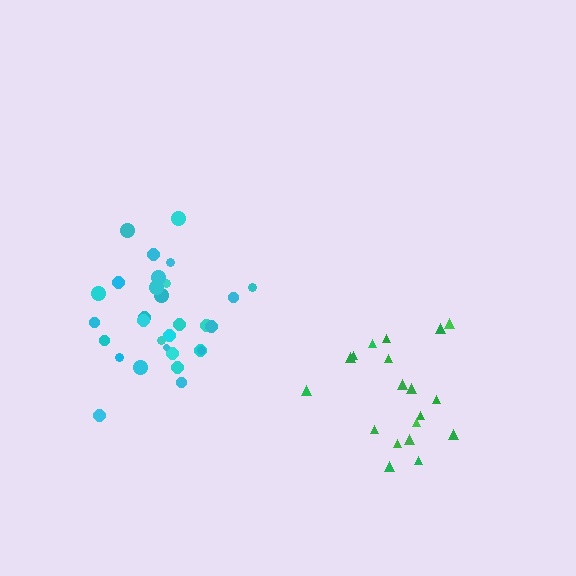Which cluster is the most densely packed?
Cyan.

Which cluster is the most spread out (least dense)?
Green.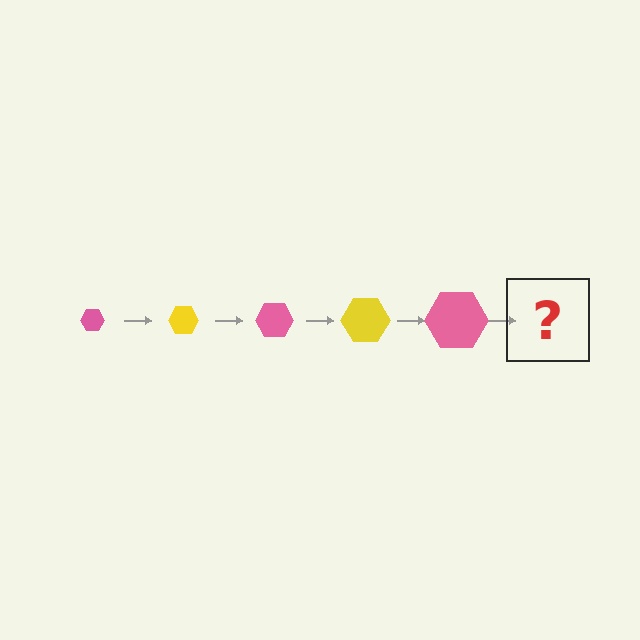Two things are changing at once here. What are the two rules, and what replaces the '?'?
The two rules are that the hexagon grows larger each step and the color cycles through pink and yellow. The '?' should be a yellow hexagon, larger than the previous one.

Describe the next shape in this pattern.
It should be a yellow hexagon, larger than the previous one.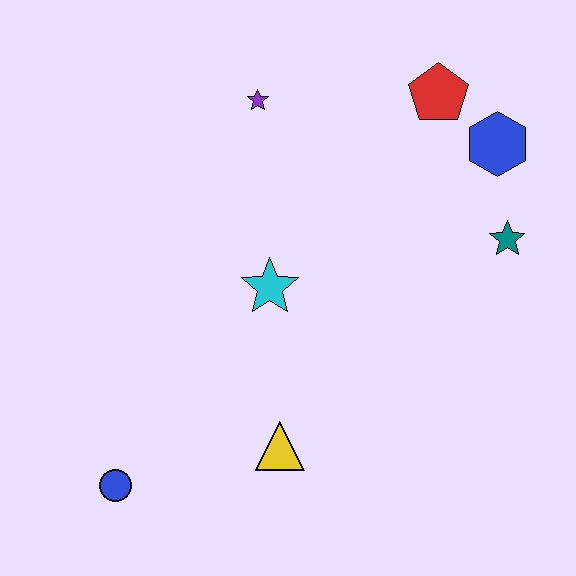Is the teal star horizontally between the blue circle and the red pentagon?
No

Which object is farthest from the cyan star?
The blue hexagon is farthest from the cyan star.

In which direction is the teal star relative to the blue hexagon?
The teal star is below the blue hexagon.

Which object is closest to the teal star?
The blue hexagon is closest to the teal star.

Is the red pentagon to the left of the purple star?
No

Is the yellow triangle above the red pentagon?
No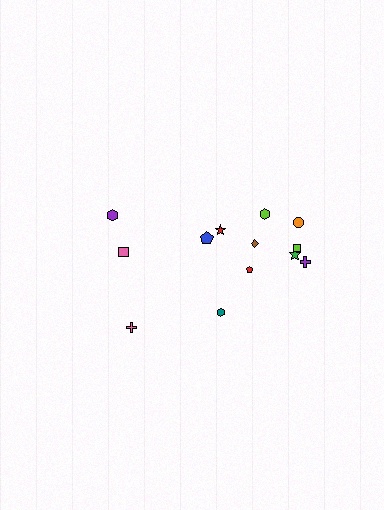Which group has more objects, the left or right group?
The right group.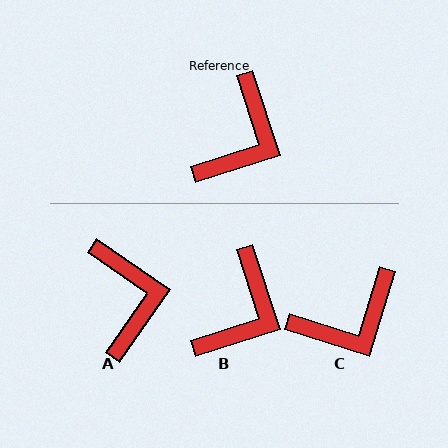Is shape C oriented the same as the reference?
No, it is off by about 35 degrees.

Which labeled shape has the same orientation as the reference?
B.